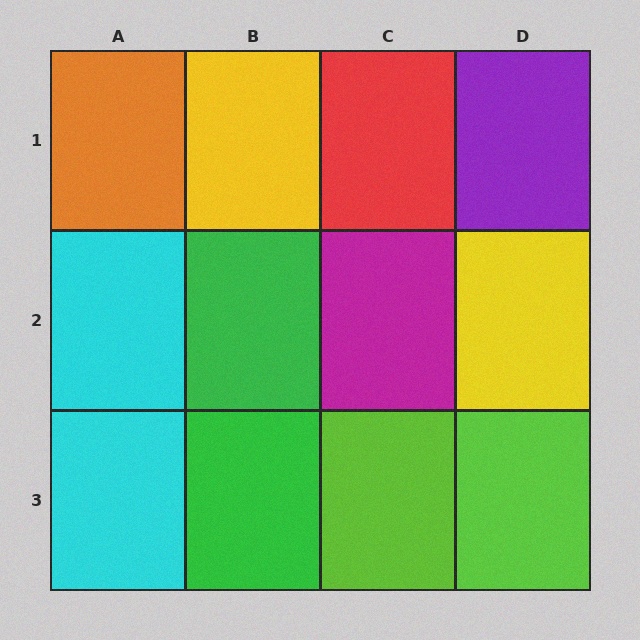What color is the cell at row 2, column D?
Yellow.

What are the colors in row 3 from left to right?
Cyan, green, lime, lime.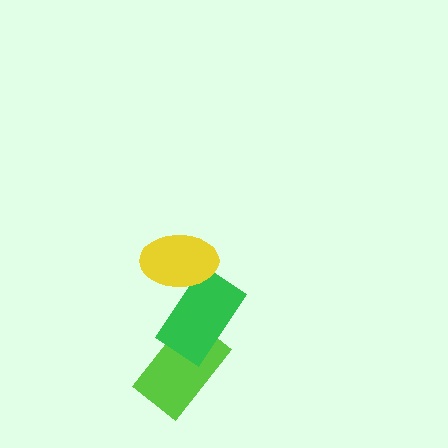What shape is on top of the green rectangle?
The yellow ellipse is on top of the green rectangle.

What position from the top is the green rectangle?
The green rectangle is 2nd from the top.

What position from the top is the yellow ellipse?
The yellow ellipse is 1st from the top.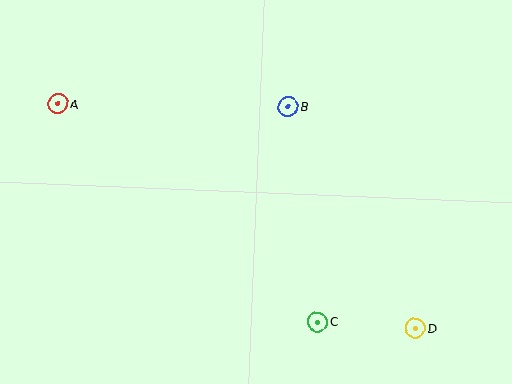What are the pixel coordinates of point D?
Point D is at (415, 328).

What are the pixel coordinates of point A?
Point A is at (58, 104).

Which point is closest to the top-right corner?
Point B is closest to the top-right corner.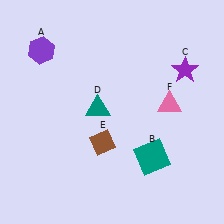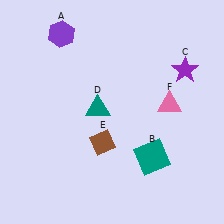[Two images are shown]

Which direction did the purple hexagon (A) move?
The purple hexagon (A) moved right.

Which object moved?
The purple hexagon (A) moved right.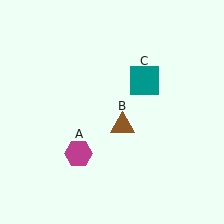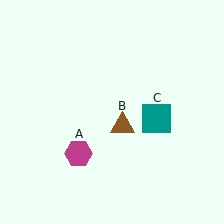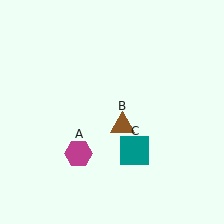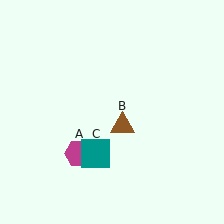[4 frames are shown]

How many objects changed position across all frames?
1 object changed position: teal square (object C).